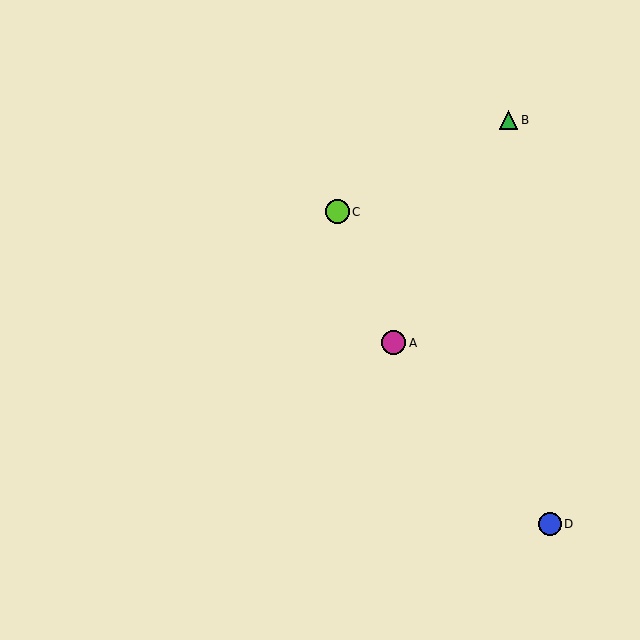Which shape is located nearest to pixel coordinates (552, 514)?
The blue circle (labeled D) at (550, 524) is nearest to that location.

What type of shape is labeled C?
Shape C is a lime circle.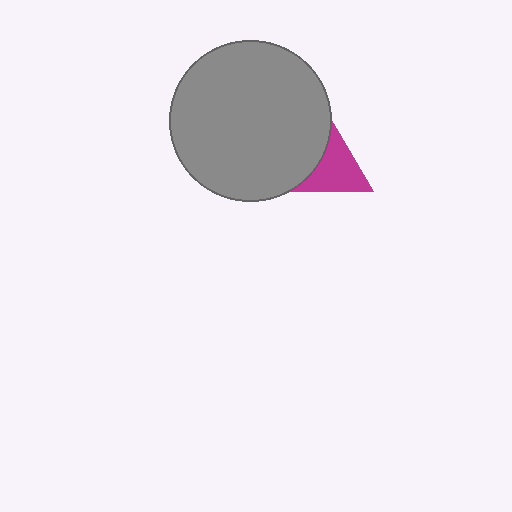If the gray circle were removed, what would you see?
You would see the complete magenta triangle.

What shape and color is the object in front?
The object in front is a gray circle.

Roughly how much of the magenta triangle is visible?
About half of it is visible (roughly 47%).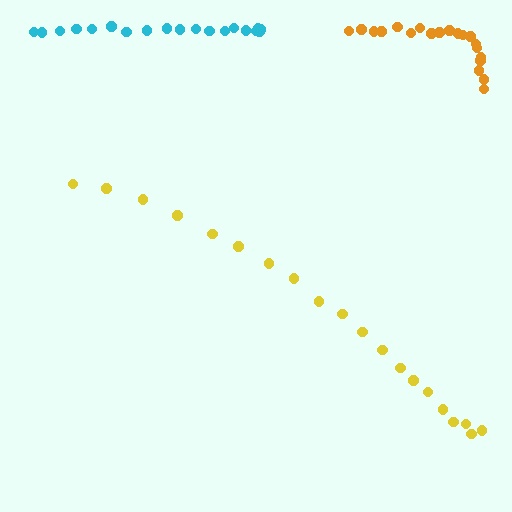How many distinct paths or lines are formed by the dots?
There are 3 distinct paths.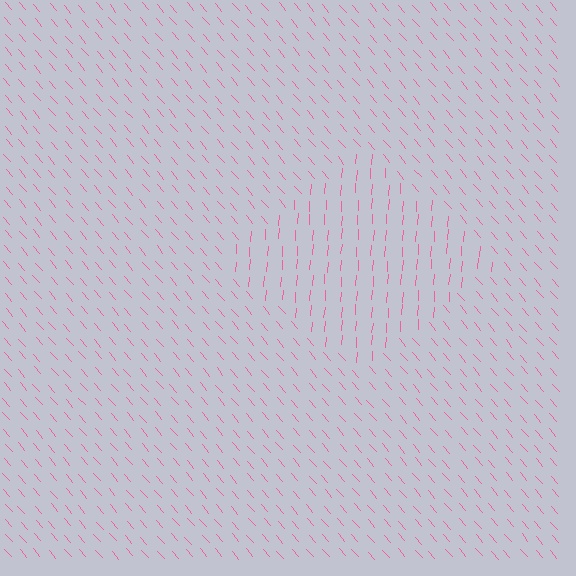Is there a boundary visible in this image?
Yes, there is a texture boundary formed by a change in line orientation.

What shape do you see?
I see a diamond.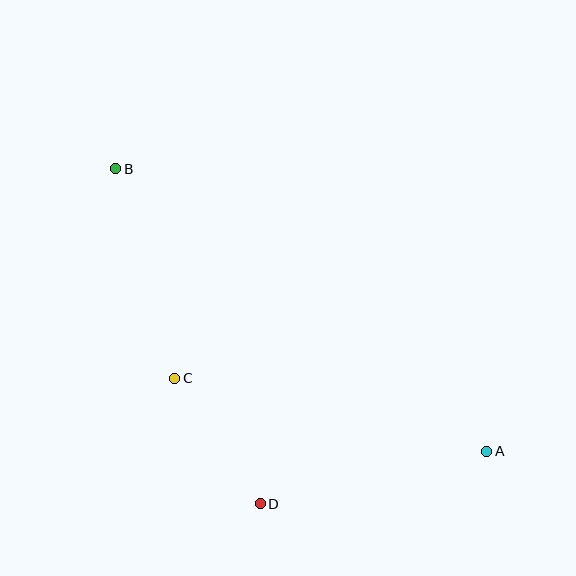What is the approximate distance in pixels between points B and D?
The distance between B and D is approximately 365 pixels.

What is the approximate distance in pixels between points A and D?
The distance between A and D is approximately 232 pixels.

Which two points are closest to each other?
Points C and D are closest to each other.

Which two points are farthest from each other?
Points A and B are farthest from each other.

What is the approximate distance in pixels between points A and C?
The distance between A and C is approximately 320 pixels.